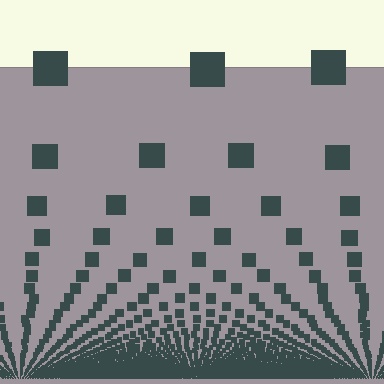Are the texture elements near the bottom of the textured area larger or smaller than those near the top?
Smaller. The gradient is inverted — elements near the bottom are smaller and denser.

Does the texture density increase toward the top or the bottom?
Density increases toward the bottom.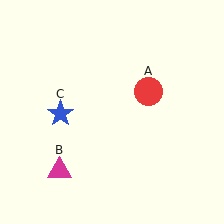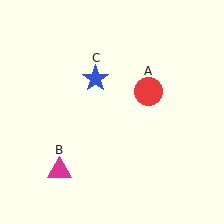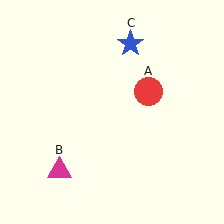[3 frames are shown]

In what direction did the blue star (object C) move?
The blue star (object C) moved up and to the right.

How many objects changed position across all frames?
1 object changed position: blue star (object C).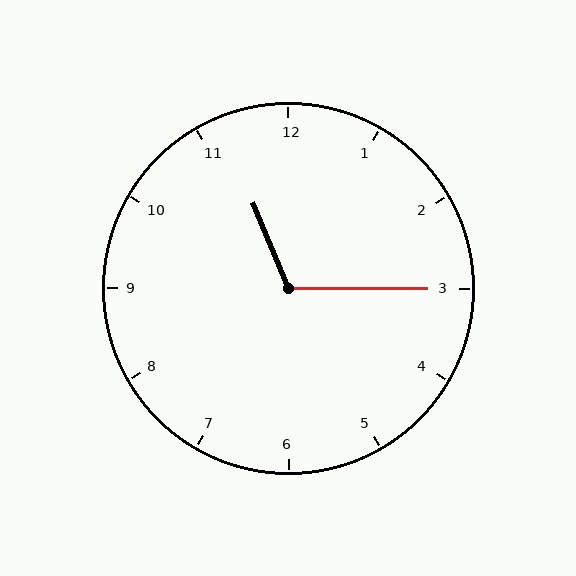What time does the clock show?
11:15.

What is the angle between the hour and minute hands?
Approximately 112 degrees.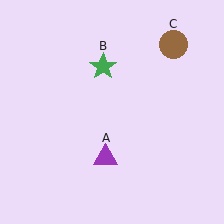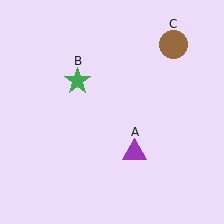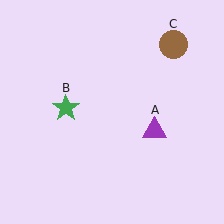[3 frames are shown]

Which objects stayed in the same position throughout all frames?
Brown circle (object C) remained stationary.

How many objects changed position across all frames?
2 objects changed position: purple triangle (object A), green star (object B).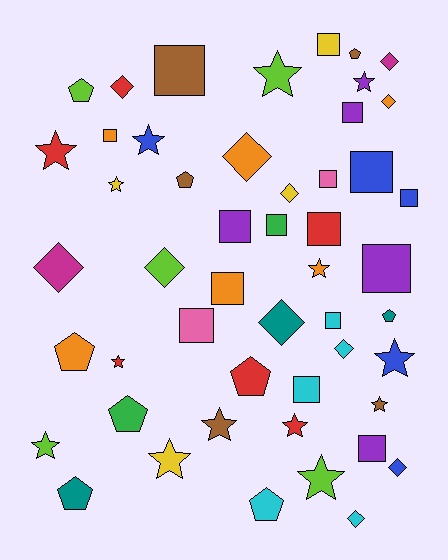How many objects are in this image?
There are 50 objects.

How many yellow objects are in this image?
There are 4 yellow objects.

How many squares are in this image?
There are 16 squares.